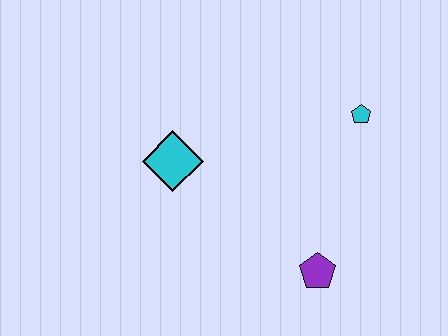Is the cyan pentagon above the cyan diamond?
Yes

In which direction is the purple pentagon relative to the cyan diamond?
The purple pentagon is to the right of the cyan diamond.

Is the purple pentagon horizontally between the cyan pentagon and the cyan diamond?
Yes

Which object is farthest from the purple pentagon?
The cyan diamond is farthest from the purple pentagon.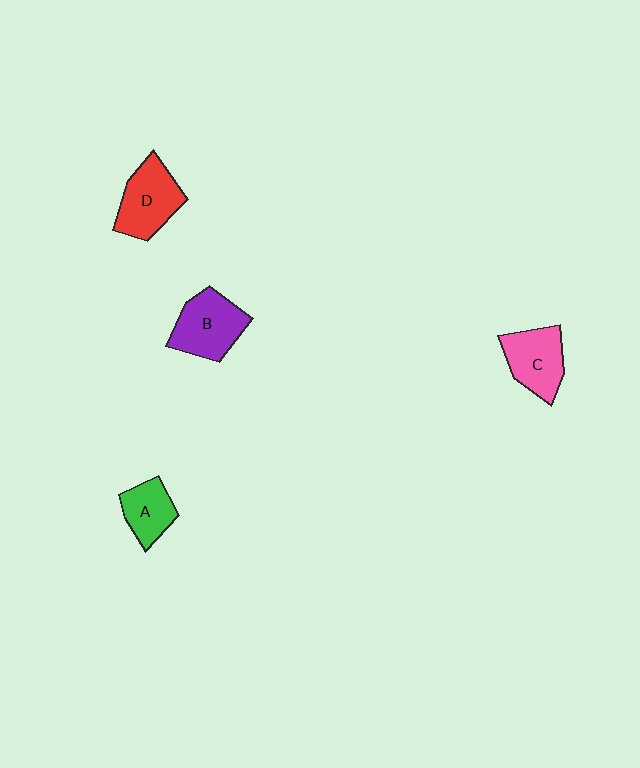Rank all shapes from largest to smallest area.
From largest to smallest: B (purple), D (red), C (pink), A (green).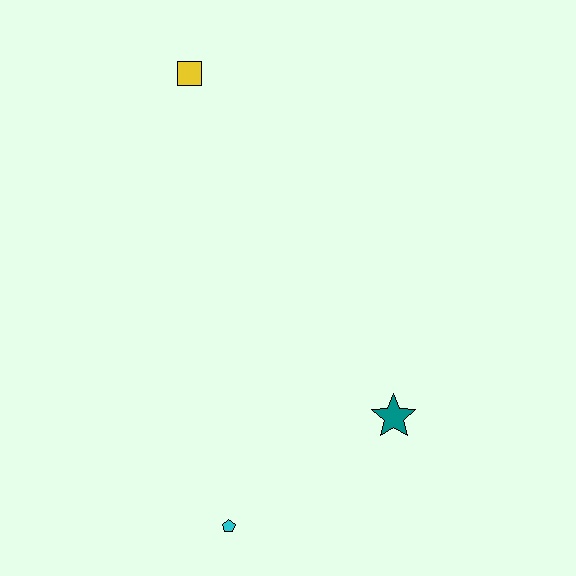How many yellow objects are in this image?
There is 1 yellow object.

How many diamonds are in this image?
There are no diamonds.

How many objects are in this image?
There are 3 objects.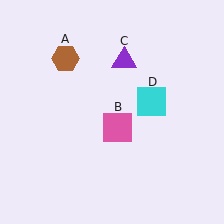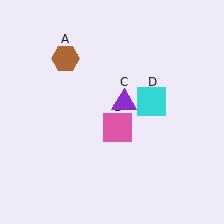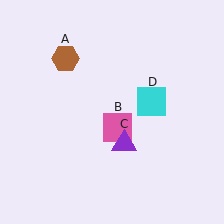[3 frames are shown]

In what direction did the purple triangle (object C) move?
The purple triangle (object C) moved down.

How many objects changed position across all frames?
1 object changed position: purple triangle (object C).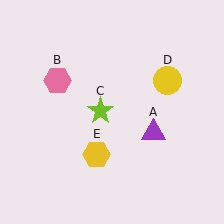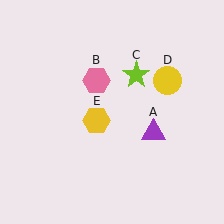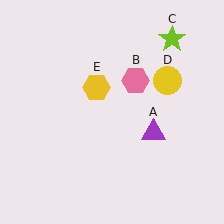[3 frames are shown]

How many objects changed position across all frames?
3 objects changed position: pink hexagon (object B), lime star (object C), yellow hexagon (object E).